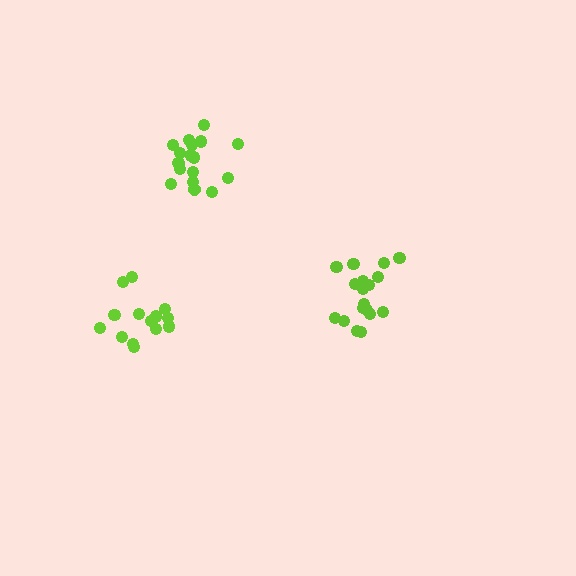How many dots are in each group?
Group 1: 14 dots, Group 2: 18 dots, Group 3: 17 dots (49 total).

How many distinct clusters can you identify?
There are 3 distinct clusters.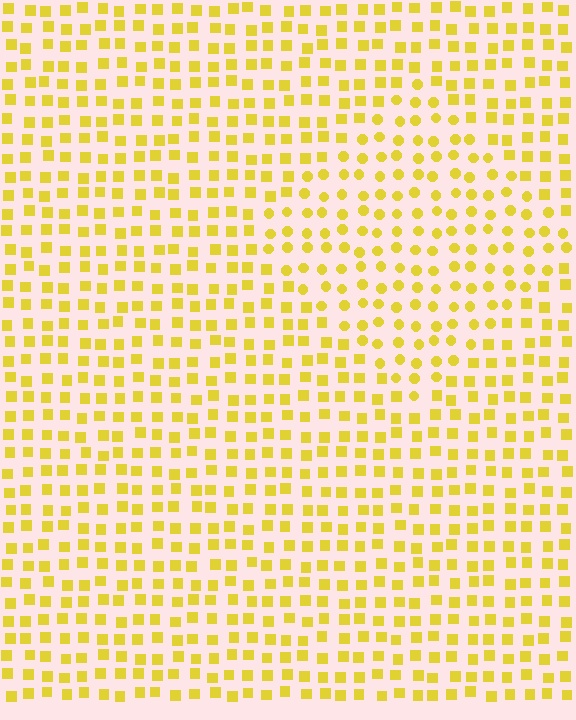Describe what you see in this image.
The image is filled with small yellow elements arranged in a uniform grid. A diamond-shaped region contains circles, while the surrounding area contains squares. The boundary is defined purely by the change in element shape.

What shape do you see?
I see a diamond.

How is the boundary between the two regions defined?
The boundary is defined by a change in element shape: circles inside vs. squares outside. All elements share the same color and spacing.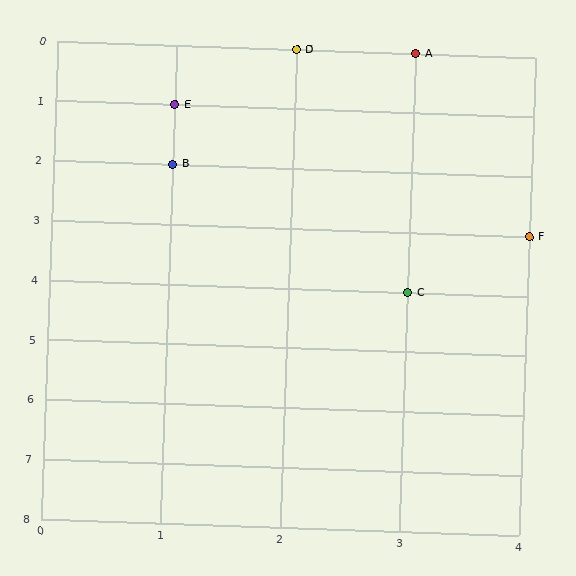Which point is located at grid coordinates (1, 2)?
Point B is at (1, 2).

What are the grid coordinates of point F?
Point F is at grid coordinates (4, 3).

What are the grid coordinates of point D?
Point D is at grid coordinates (2, 0).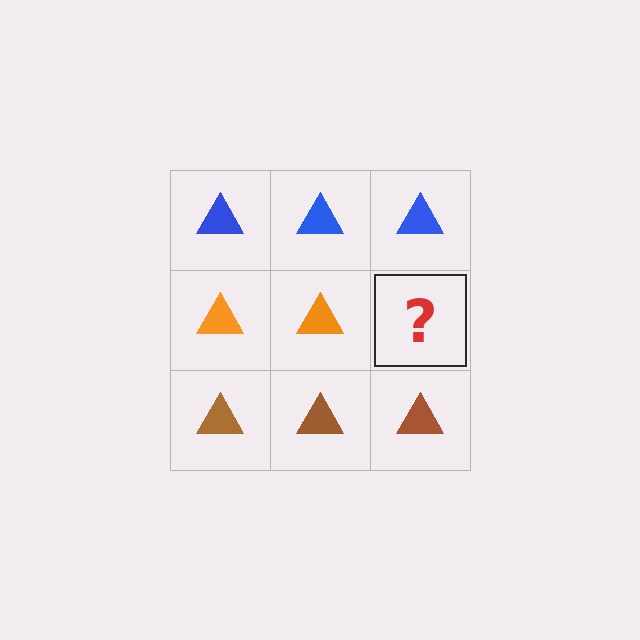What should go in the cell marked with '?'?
The missing cell should contain an orange triangle.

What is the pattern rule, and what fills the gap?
The rule is that each row has a consistent color. The gap should be filled with an orange triangle.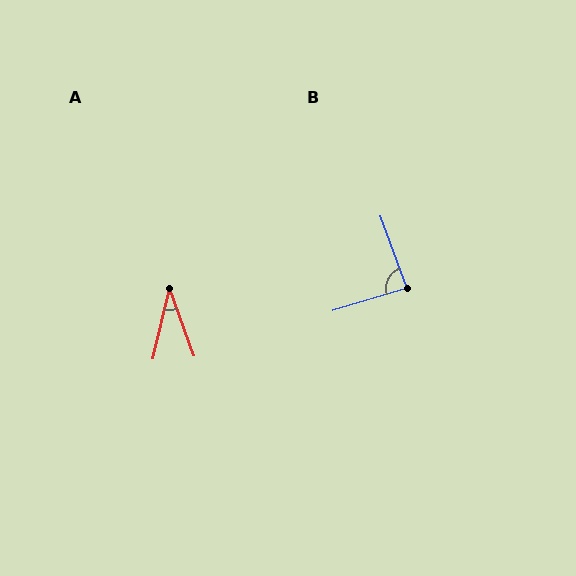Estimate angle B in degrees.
Approximately 87 degrees.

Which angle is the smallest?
A, at approximately 33 degrees.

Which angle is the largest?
B, at approximately 87 degrees.